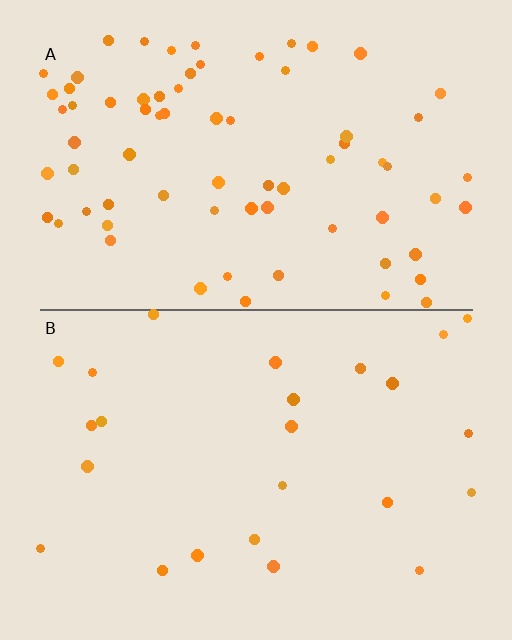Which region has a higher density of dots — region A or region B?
A (the top).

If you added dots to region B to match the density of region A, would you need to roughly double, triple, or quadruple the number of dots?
Approximately triple.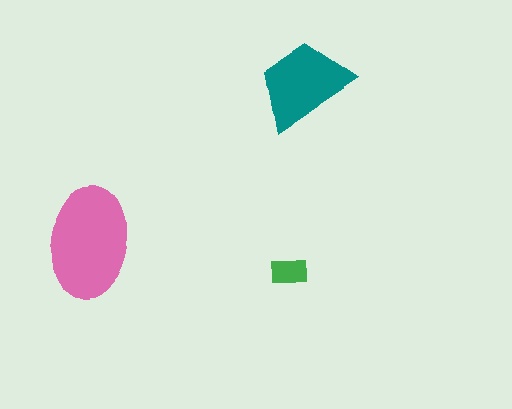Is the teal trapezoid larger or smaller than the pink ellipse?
Smaller.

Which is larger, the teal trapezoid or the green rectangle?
The teal trapezoid.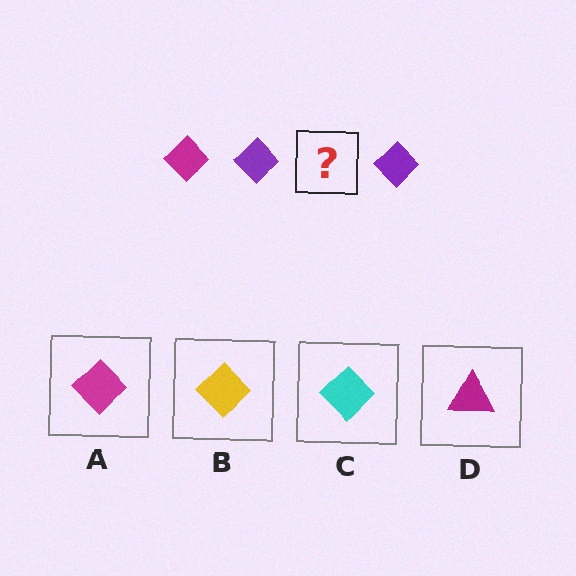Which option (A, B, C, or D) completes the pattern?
A.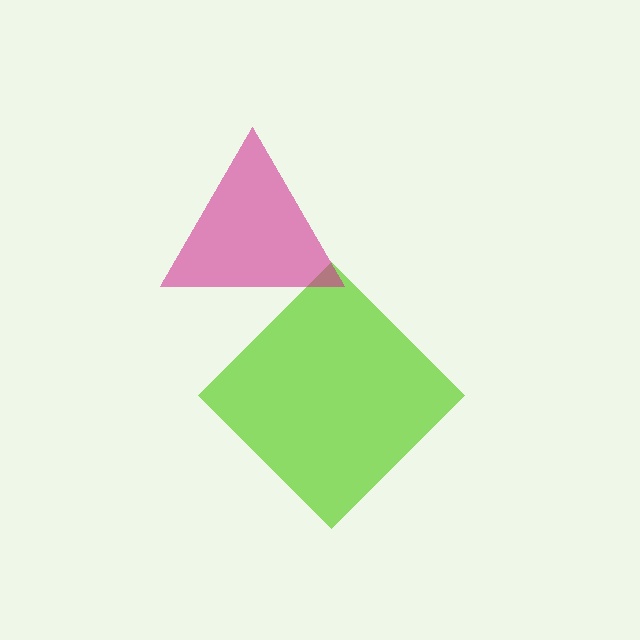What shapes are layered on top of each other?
The layered shapes are: a lime diamond, a magenta triangle.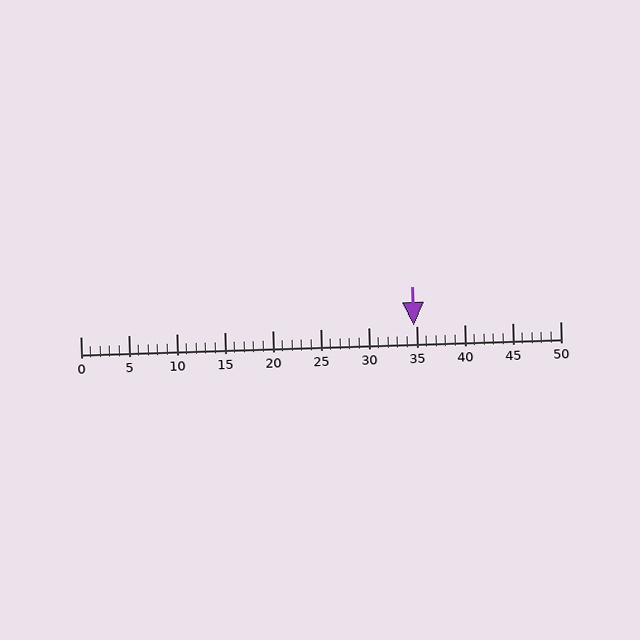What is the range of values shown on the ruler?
The ruler shows values from 0 to 50.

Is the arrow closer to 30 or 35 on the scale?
The arrow is closer to 35.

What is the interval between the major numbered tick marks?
The major tick marks are spaced 5 units apart.